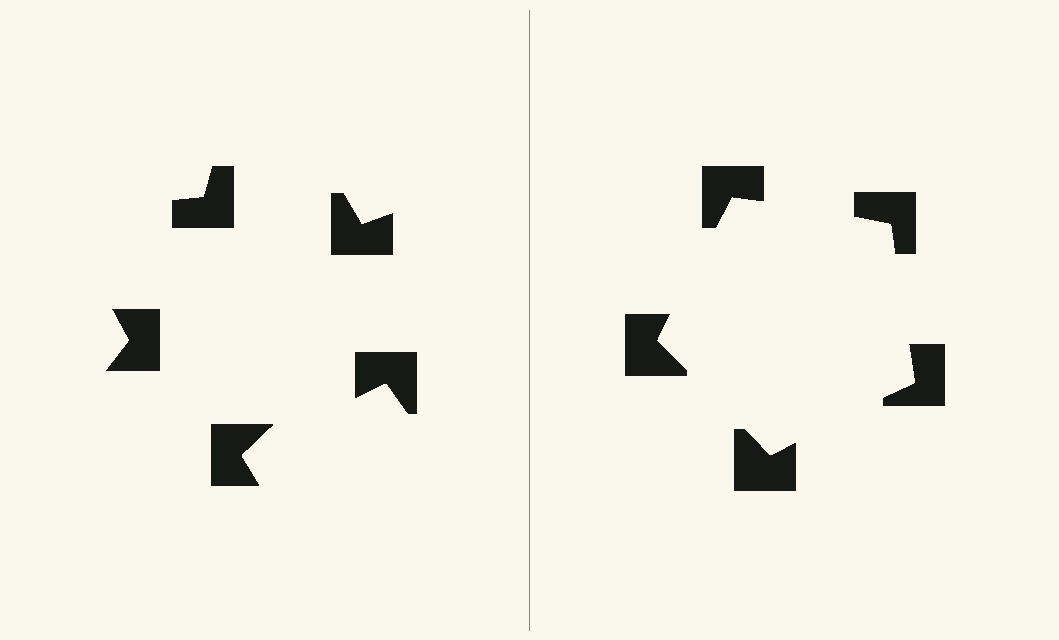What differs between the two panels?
The notched squares are positioned identically on both sides; only the wedge orientations differ. On the right they align to a pentagon; on the left they are misaligned.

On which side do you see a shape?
An illusory pentagon appears on the right side. On the left side the wedge cuts are rotated, so no coherent shape forms.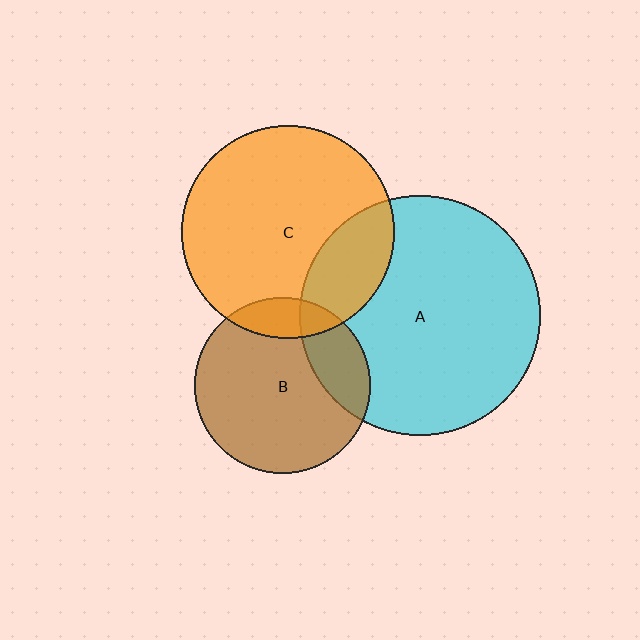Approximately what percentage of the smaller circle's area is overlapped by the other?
Approximately 15%.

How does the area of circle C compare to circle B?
Approximately 1.5 times.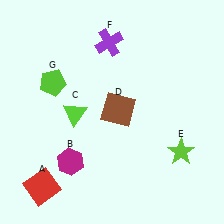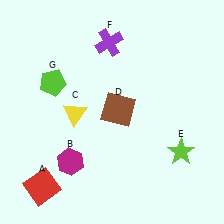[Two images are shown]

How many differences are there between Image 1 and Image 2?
There is 1 difference between the two images.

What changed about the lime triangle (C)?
In Image 1, C is lime. In Image 2, it changed to yellow.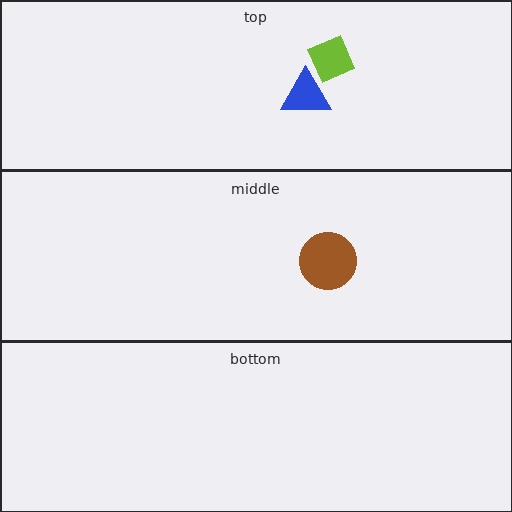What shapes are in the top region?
The lime square, the blue triangle.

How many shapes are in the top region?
2.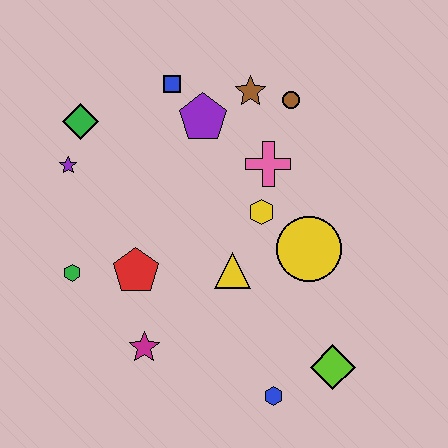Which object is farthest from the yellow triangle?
The green diamond is farthest from the yellow triangle.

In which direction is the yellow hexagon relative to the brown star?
The yellow hexagon is below the brown star.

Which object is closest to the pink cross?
The yellow hexagon is closest to the pink cross.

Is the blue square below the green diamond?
No